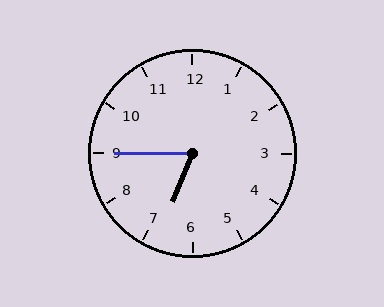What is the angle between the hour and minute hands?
Approximately 68 degrees.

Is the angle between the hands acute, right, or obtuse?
It is acute.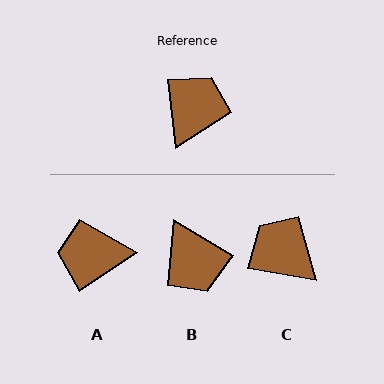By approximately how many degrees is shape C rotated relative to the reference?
Approximately 73 degrees counter-clockwise.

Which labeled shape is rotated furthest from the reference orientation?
B, about 128 degrees away.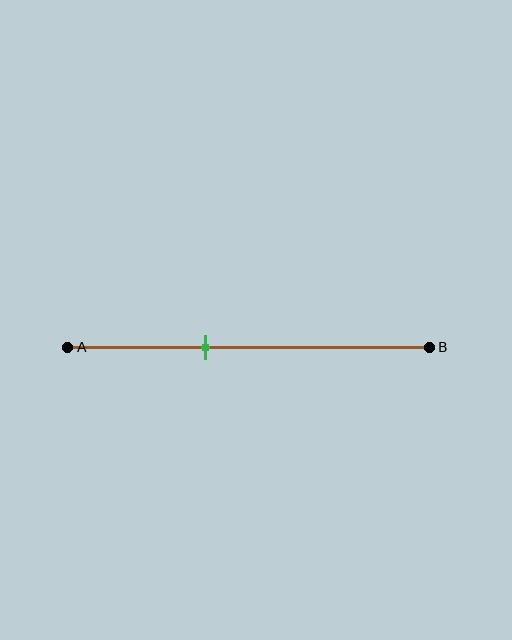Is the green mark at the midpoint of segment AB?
No, the mark is at about 40% from A, not at the 50% midpoint.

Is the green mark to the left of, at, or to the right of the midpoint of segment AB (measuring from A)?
The green mark is to the left of the midpoint of segment AB.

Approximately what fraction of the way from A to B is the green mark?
The green mark is approximately 40% of the way from A to B.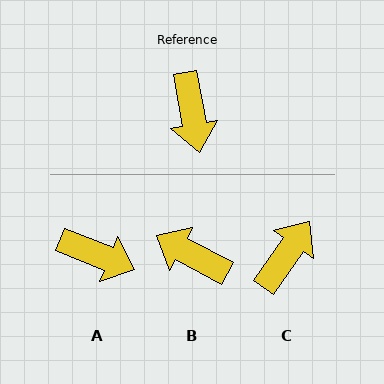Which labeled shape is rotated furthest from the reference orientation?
C, about 135 degrees away.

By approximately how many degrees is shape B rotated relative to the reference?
Approximately 128 degrees clockwise.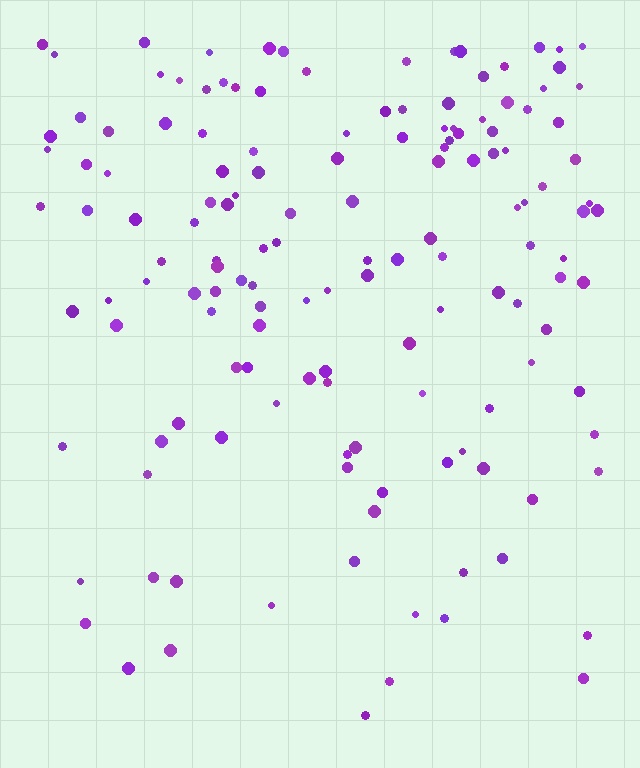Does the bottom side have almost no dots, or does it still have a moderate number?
Still a moderate number, just noticeably fewer than the top.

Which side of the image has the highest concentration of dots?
The top.